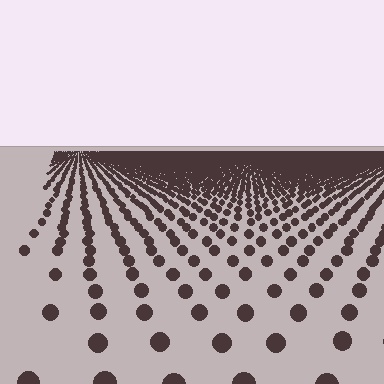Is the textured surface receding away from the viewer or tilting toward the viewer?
The surface is receding away from the viewer. Texture elements get smaller and denser toward the top.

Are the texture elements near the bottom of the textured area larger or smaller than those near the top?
Larger. Near the bottom, elements are closer to the viewer and appear at a bigger on-screen size.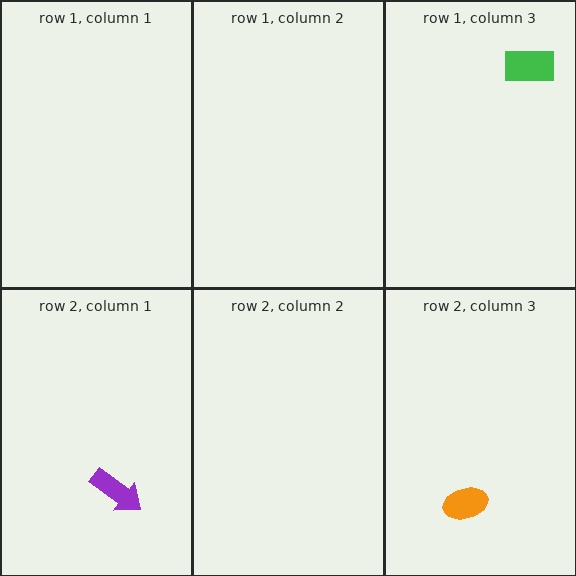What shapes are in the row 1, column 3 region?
The green rectangle.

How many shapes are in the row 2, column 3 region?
1.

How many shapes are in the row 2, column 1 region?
1.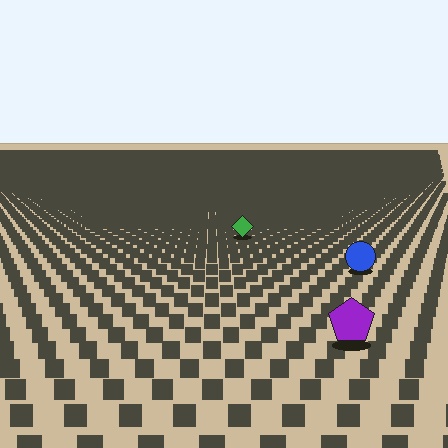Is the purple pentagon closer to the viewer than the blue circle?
Yes. The purple pentagon is closer — you can tell from the texture gradient: the ground texture is coarser near it.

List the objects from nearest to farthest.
From nearest to farthest: the purple pentagon, the blue circle, the green diamond.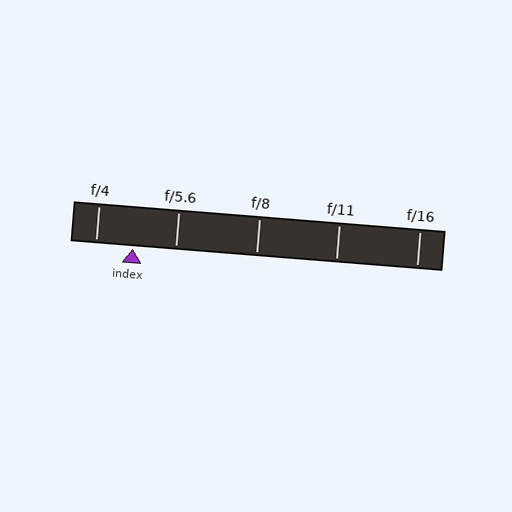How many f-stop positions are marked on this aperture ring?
There are 5 f-stop positions marked.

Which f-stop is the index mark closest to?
The index mark is closest to f/4.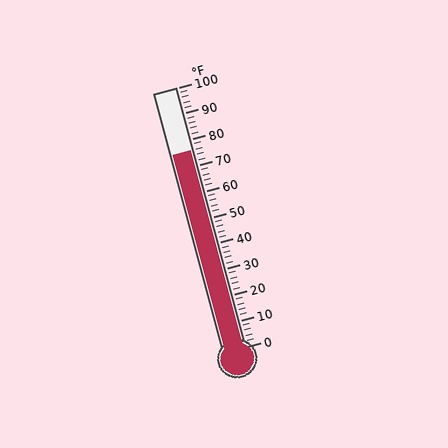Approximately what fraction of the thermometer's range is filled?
The thermometer is filled to approximately 75% of its range.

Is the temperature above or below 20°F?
The temperature is above 20°F.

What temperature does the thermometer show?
The thermometer shows approximately 76°F.